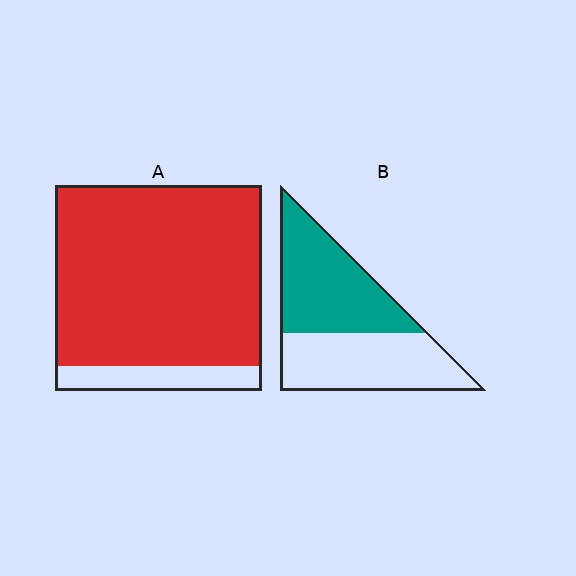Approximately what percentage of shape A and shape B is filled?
A is approximately 90% and B is approximately 50%.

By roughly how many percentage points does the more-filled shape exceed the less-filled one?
By roughly 35 percentage points (A over B).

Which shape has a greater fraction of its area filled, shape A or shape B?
Shape A.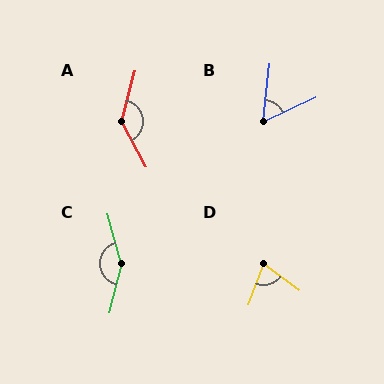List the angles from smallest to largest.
B (59°), D (74°), A (137°), C (151°).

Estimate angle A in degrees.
Approximately 137 degrees.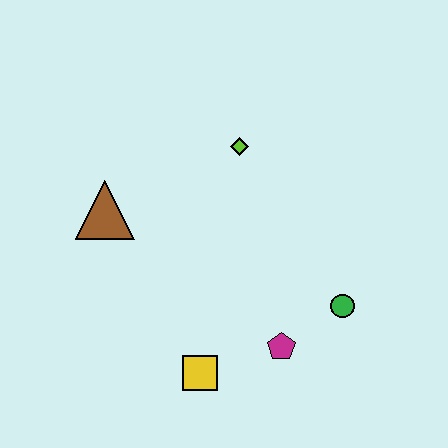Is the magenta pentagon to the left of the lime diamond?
No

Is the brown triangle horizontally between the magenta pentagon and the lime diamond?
No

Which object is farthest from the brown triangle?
The green circle is farthest from the brown triangle.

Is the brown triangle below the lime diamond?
Yes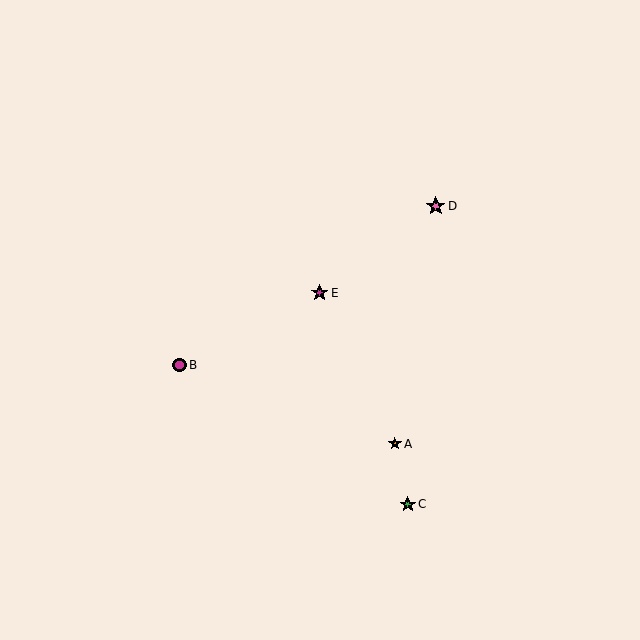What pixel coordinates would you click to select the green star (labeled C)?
Click at (408, 504) to select the green star C.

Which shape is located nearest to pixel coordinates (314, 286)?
The magenta star (labeled E) at (320, 293) is nearest to that location.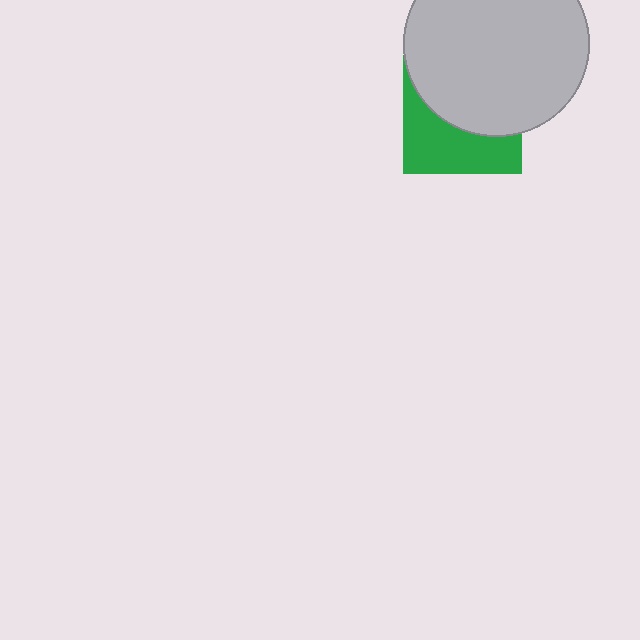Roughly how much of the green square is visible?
A small part of it is visible (roughly 44%).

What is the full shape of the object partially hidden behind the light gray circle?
The partially hidden object is a green square.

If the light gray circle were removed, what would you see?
You would see the complete green square.